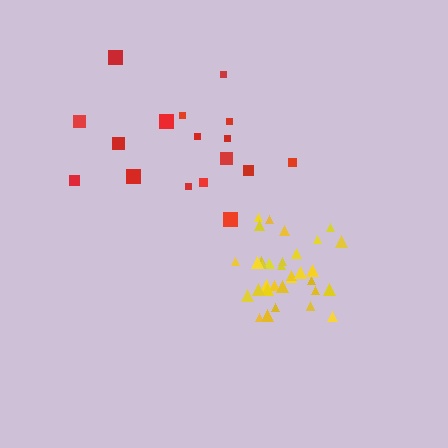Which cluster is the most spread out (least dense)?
Red.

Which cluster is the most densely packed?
Yellow.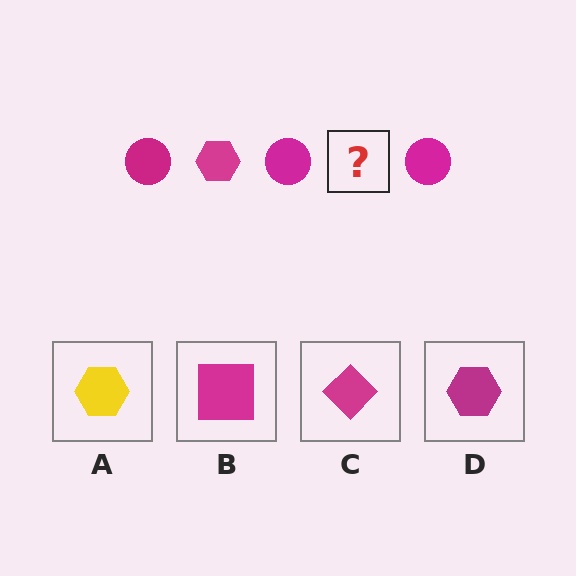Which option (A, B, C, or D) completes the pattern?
D.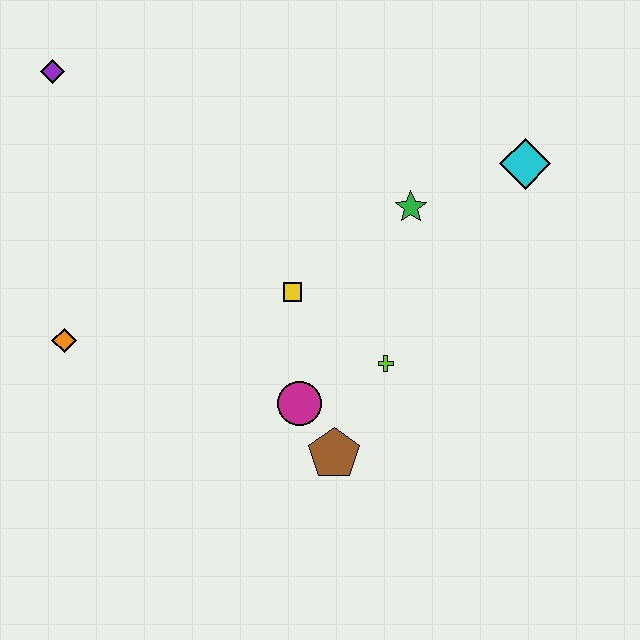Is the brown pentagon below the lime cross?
Yes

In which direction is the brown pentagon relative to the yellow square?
The brown pentagon is below the yellow square.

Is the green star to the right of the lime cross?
Yes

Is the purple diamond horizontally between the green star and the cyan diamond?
No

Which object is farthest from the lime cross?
The purple diamond is farthest from the lime cross.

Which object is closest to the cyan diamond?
The green star is closest to the cyan diamond.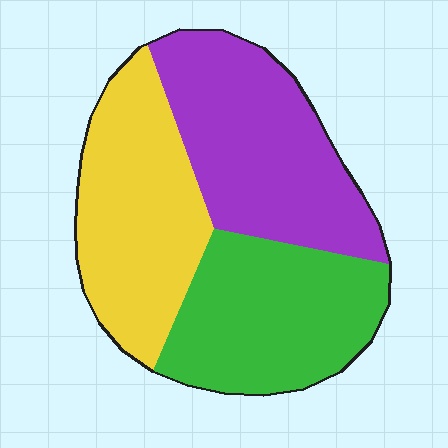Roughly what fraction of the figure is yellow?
Yellow takes up about one third (1/3) of the figure.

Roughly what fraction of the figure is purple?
Purple covers around 35% of the figure.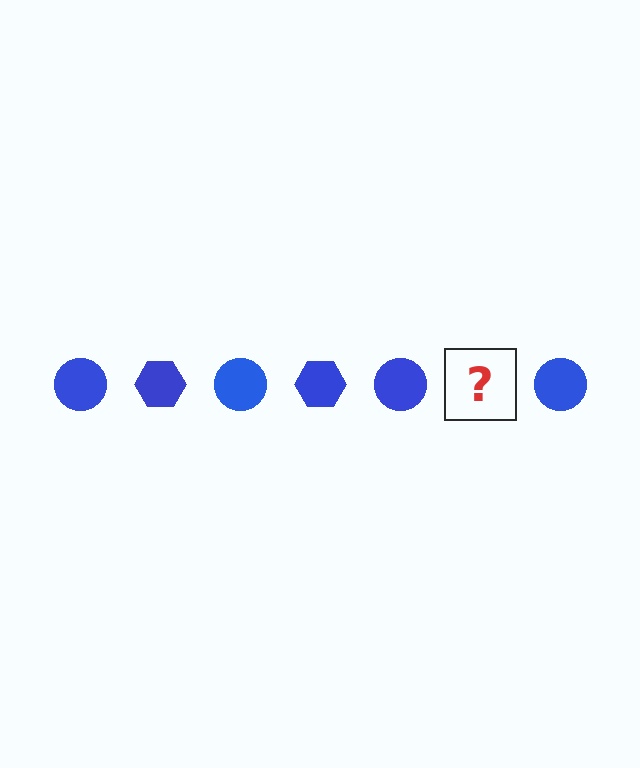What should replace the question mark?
The question mark should be replaced with a blue hexagon.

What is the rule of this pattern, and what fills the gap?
The rule is that the pattern cycles through circle, hexagon shapes in blue. The gap should be filled with a blue hexagon.